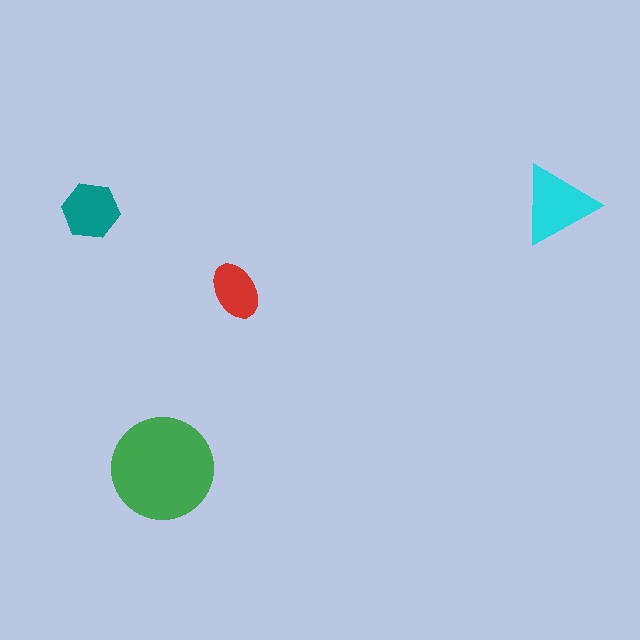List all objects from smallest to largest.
The red ellipse, the teal hexagon, the cyan triangle, the green circle.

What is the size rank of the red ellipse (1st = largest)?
4th.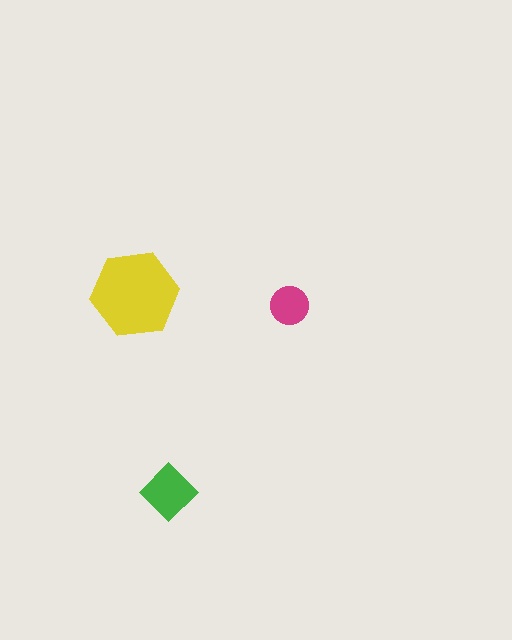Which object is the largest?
The yellow hexagon.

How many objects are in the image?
There are 3 objects in the image.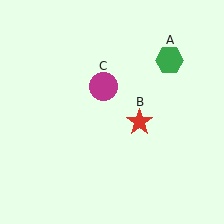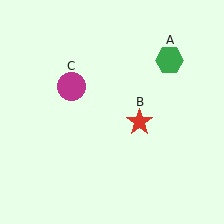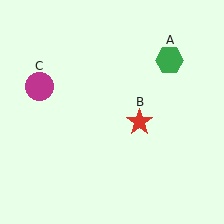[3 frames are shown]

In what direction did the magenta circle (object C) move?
The magenta circle (object C) moved left.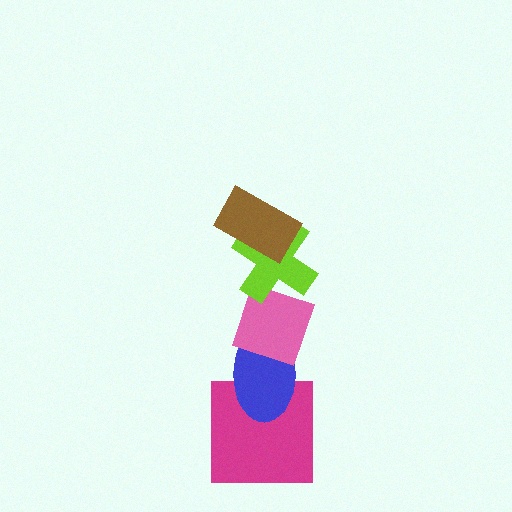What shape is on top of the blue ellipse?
The pink diamond is on top of the blue ellipse.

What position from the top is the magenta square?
The magenta square is 5th from the top.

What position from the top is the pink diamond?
The pink diamond is 3rd from the top.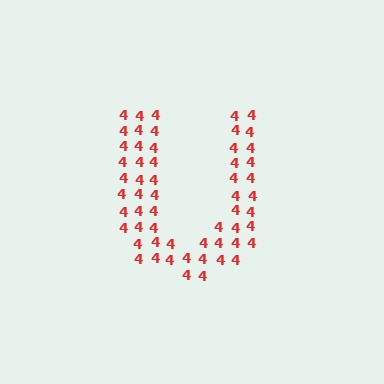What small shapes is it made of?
It is made of small digit 4's.